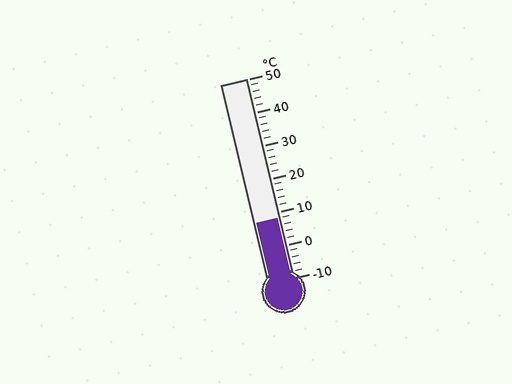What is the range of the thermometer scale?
The thermometer scale ranges from -10°C to 50°C.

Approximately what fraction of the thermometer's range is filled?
The thermometer is filled to approximately 30% of its range.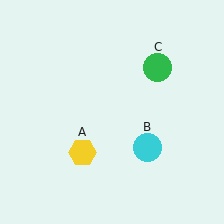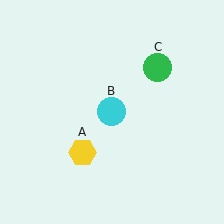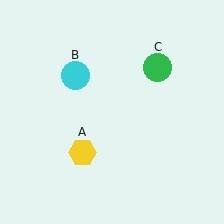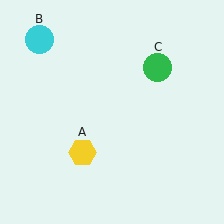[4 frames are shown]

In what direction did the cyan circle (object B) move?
The cyan circle (object B) moved up and to the left.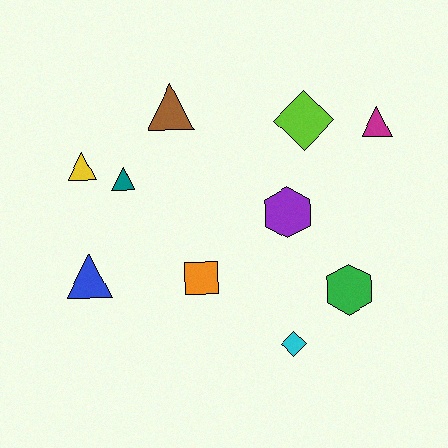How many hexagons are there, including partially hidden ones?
There are 2 hexagons.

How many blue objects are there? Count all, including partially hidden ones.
There is 1 blue object.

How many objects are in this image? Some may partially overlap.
There are 10 objects.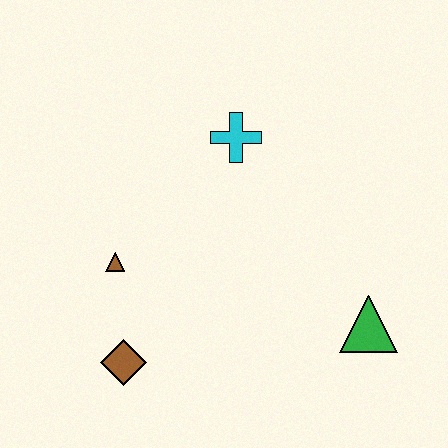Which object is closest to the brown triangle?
The brown diamond is closest to the brown triangle.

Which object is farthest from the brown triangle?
The green triangle is farthest from the brown triangle.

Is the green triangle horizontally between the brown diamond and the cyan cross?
No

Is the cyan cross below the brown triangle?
No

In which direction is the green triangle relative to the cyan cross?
The green triangle is below the cyan cross.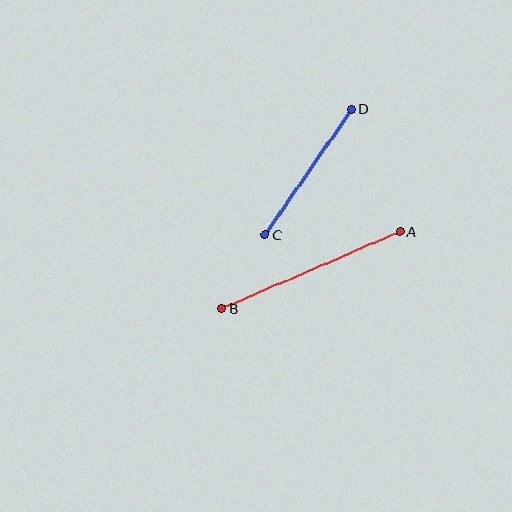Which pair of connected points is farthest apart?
Points A and B are farthest apart.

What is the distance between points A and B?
The distance is approximately 194 pixels.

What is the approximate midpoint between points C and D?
The midpoint is at approximately (308, 172) pixels.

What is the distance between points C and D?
The distance is approximately 152 pixels.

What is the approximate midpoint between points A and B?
The midpoint is at approximately (311, 270) pixels.